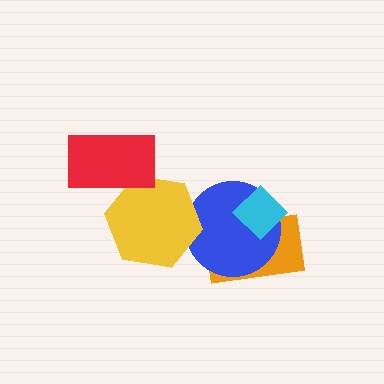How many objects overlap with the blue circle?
3 objects overlap with the blue circle.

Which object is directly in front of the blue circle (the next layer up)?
The yellow hexagon is directly in front of the blue circle.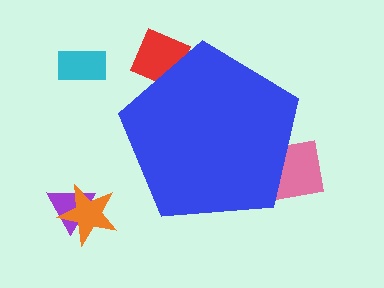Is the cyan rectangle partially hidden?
No, the cyan rectangle is fully visible.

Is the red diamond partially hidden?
Yes, the red diamond is partially hidden behind the blue pentagon.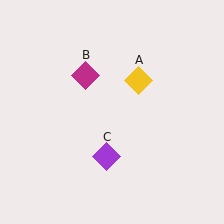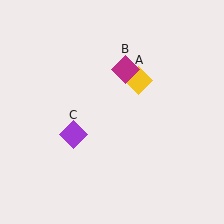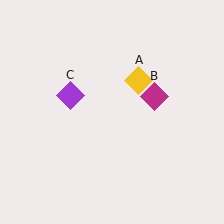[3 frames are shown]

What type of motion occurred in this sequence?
The magenta diamond (object B), purple diamond (object C) rotated clockwise around the center of the scene.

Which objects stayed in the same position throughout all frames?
Yellow diamond (object A) remained stationary.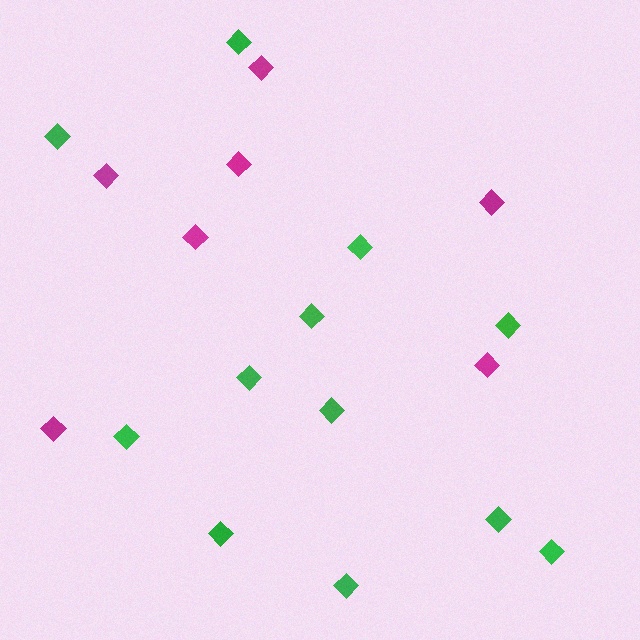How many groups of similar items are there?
There are 2 groups: one group of magenta diamonds (7) and one group of green diamonds (12).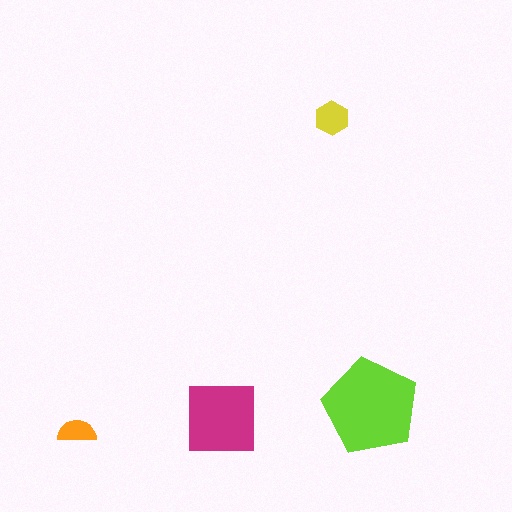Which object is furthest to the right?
The lime pentagon is rightmost.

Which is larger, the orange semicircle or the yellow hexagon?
The yellow hexagon.